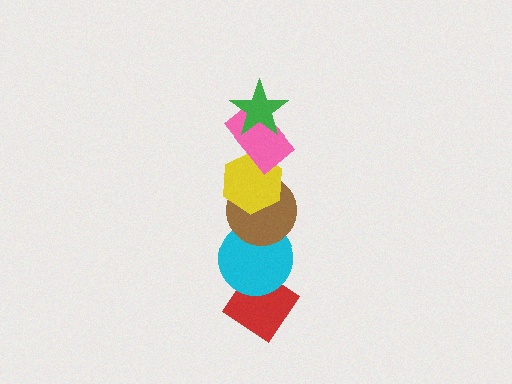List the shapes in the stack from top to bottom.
From top to bottom: the green star, the pink rectangle, the yellow hexagon, the brown circle, the cyan circle, the red diamond.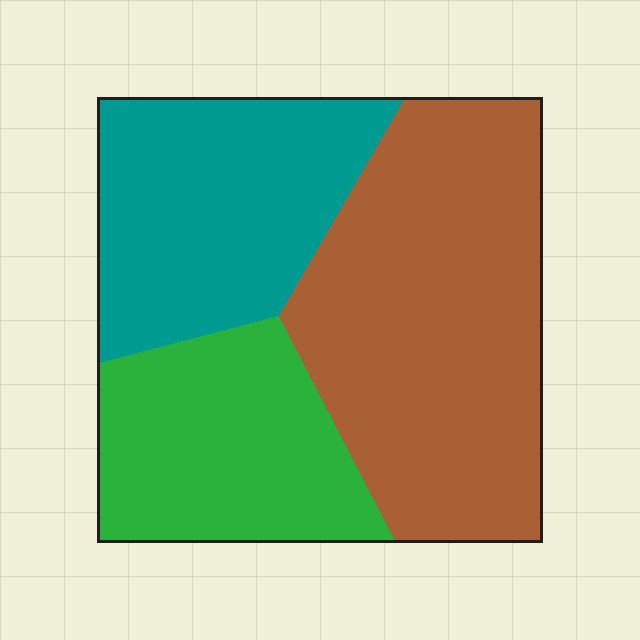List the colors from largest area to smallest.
From largest to smallest: brown, teal, green.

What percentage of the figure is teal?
Teal covers around 30% of the figure.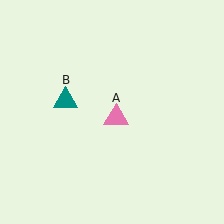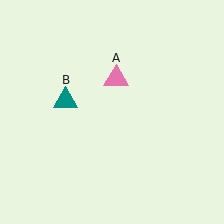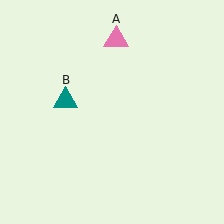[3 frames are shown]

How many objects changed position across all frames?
1 object changed position: pink triangle (object A).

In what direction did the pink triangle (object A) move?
The pink triangle (object A) moved up.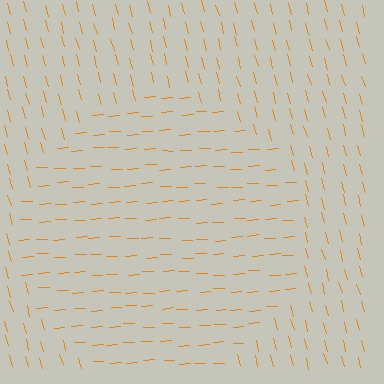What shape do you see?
I see a circle.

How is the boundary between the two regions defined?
The boundary is defined purely by a change in line orientation (approximately 77 degrees difference). All lines are the same color and thickness.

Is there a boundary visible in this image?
Yes, there is a texture boundary formed by a change in line orientation.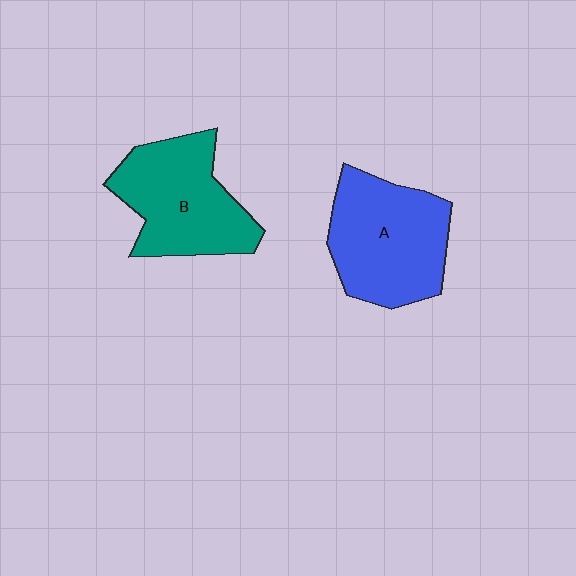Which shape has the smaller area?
Shape B (teal).